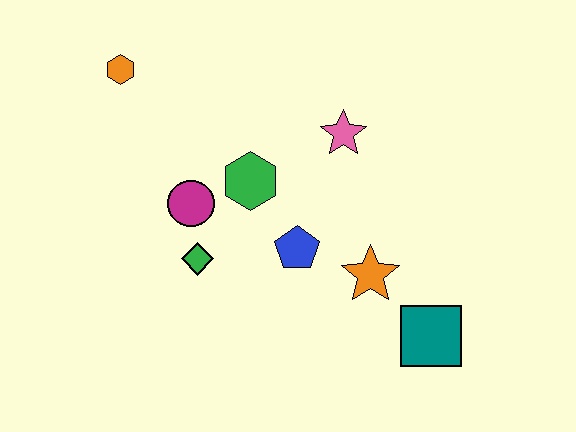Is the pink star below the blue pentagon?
No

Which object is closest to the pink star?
The green hexagon is closest to the pink star.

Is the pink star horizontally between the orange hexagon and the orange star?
Yes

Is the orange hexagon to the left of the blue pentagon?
Yes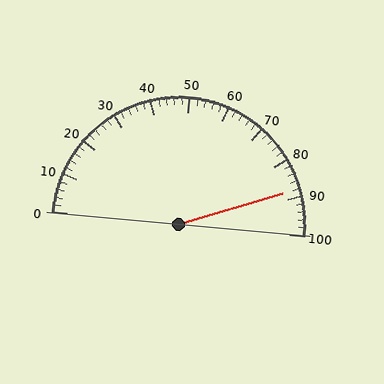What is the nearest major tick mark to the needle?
The nearest major tick mark is 90.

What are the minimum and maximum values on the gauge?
The gauge ranges from 0 to 100.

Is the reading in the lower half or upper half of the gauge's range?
The reading is in the upper half of the range (0 to 100).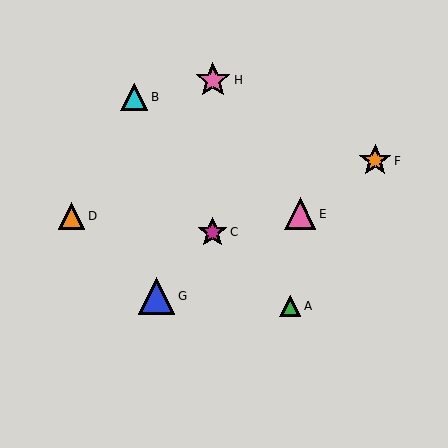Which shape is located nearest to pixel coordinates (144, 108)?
The cyan triangle (labeled B) at (134, 97) is nearest to that location.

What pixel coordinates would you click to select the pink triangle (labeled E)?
Click at (300, 214) to select the pink triangle E.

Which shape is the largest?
The blue triangle (labeled G) is the largest.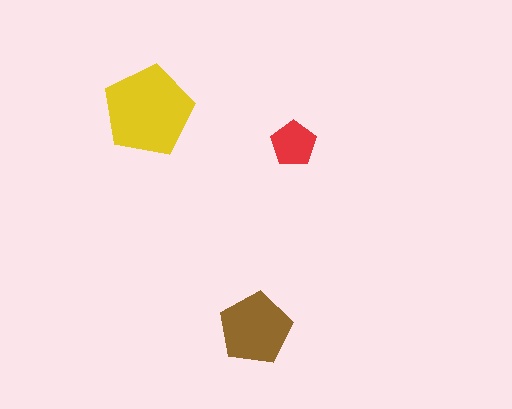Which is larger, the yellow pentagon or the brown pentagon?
The yellow one.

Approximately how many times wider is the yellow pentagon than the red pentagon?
About 2 times wider.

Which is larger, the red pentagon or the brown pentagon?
The brown one.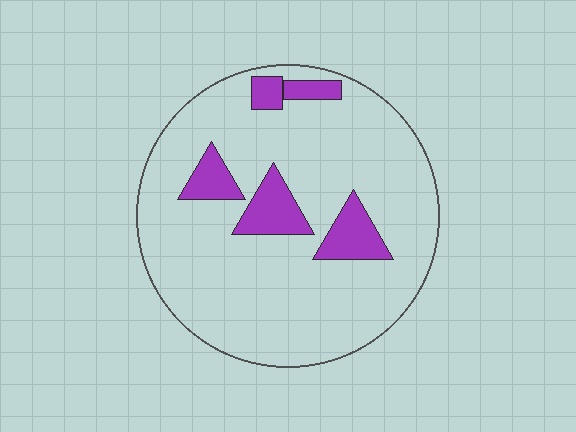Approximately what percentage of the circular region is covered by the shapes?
Approximately 15%.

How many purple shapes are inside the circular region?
5.